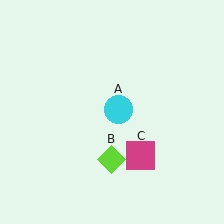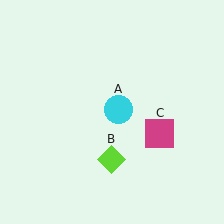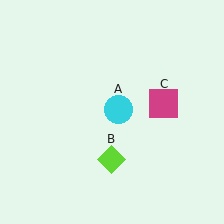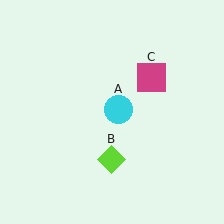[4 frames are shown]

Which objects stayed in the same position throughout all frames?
Cyan circle (object A) and lime diamond (object B) remained stationary.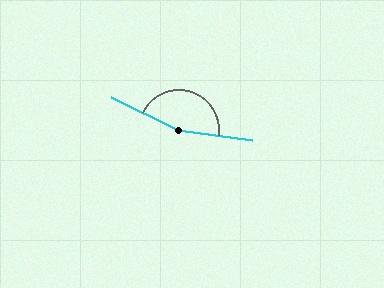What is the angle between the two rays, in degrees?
Approximately 162 degrees.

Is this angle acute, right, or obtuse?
It is obtuse.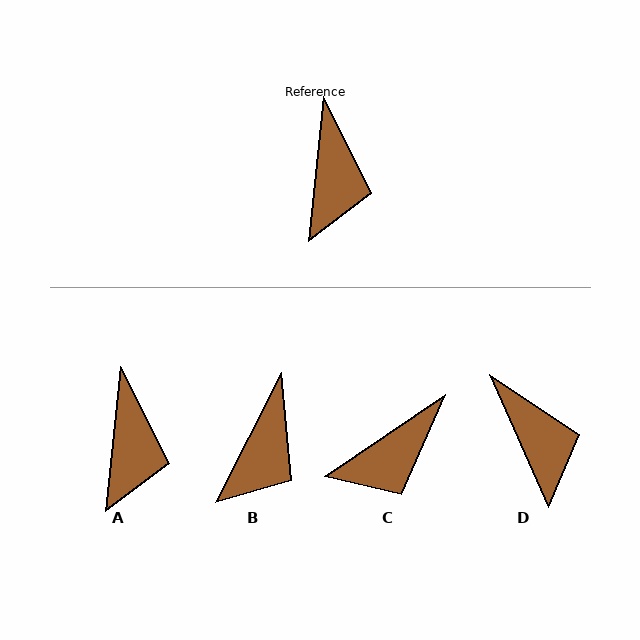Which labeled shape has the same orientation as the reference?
A.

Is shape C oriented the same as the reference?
No, it is off by about 50 degrees.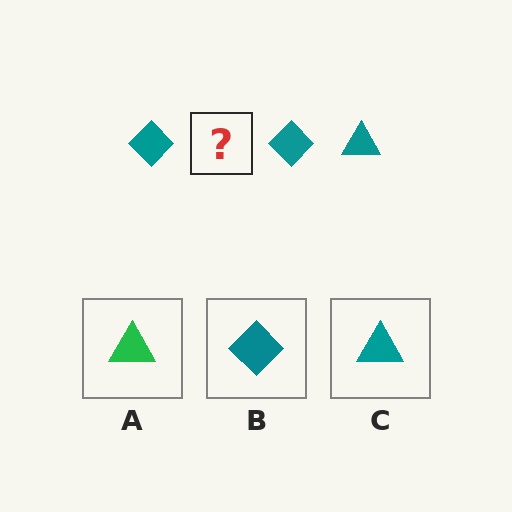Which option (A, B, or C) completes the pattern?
C.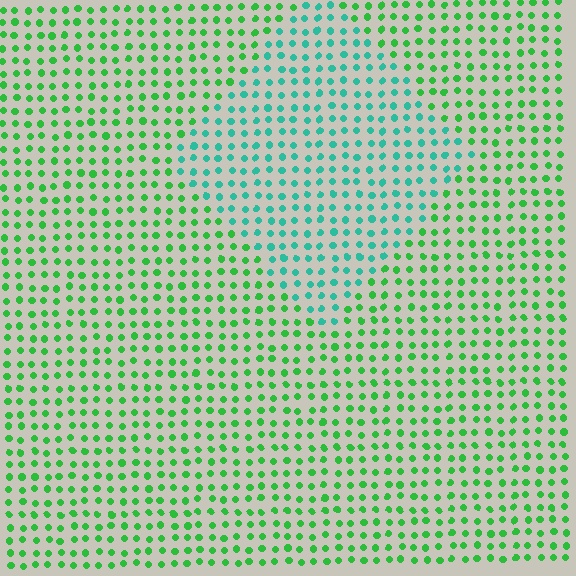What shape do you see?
I see a diamond.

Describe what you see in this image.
The image is filled with small green elements in a uniform arrangement. A diamond-shaped region is visible where the elements are tinted to a slightly different hue, forming a subtle color boundary.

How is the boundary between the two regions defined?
The boundary is defined purely by a slight shift in hue (about 41 degrees). Spacing, size, and orientation are identical on both sides.